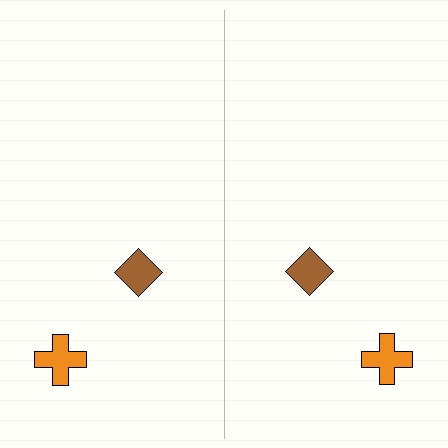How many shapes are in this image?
There are 4 shapes in this image.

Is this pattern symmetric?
Yes, this pattern has bilateral (reflection) symmetry.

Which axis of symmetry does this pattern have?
The pattern has a vertical axis of symmetry running through the center of the image.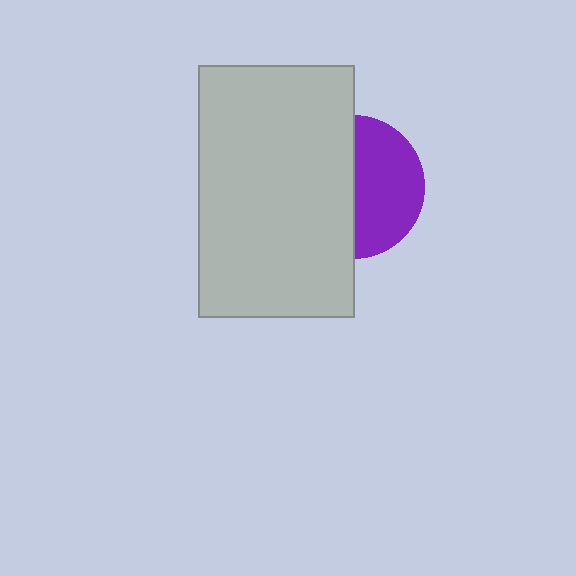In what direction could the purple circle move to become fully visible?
The purple circle could move right. That would shift it out from behind the light gray rectangle entirely.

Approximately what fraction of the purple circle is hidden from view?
Roughly 52% of the purple circle is hidden behind the light gray rectangle.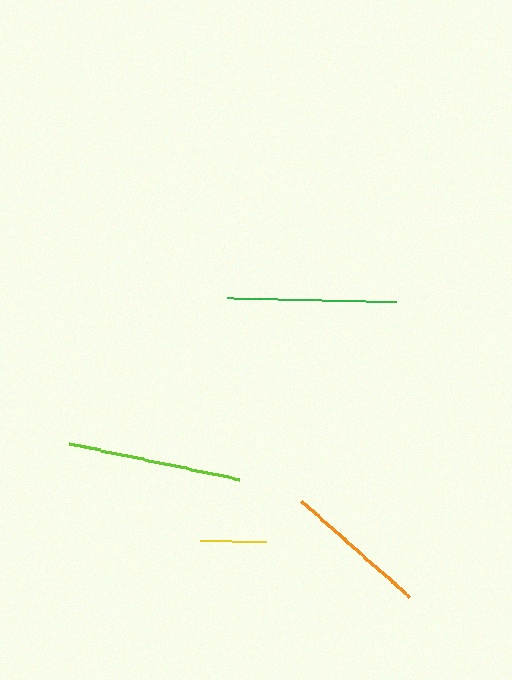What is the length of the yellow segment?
The yellow segment is approximately 66 pixels long.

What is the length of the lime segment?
The lime segment is approximately 174 pixels long.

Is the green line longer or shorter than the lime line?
The lime line is longer than the green line.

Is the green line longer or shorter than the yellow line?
The green line is longer than the yellow line.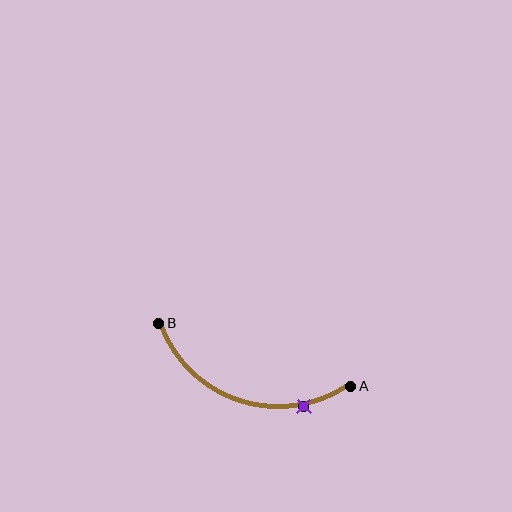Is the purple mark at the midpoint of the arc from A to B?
No. The purple mark lies on the arc but is closer to endpoint A. The arc midpoint would be at the point on the curve equidistant along the arc from both A and B.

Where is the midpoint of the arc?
The arc midpoint is the point on the curve farthest from the straight line joining A and B. It sits below that line.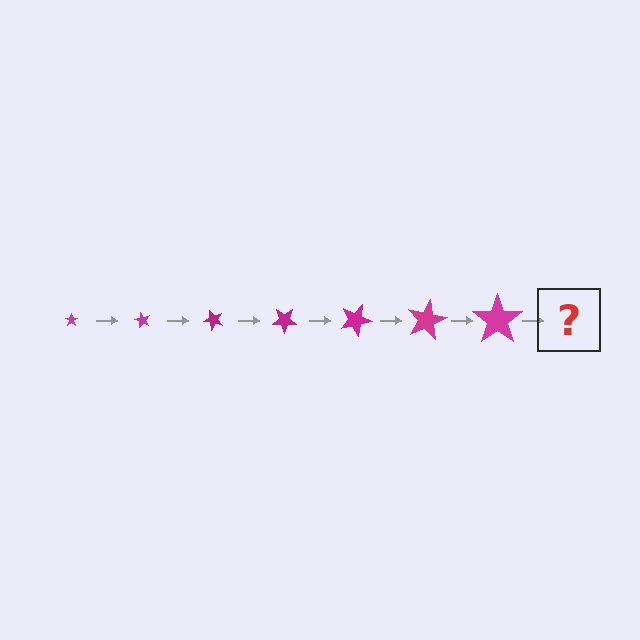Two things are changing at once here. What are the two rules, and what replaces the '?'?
The two rules are that the star grows larger each step and it rotates 60 degrees each step. The '?' should be a star, larger than the previous one and rotated 420 degrees from the start.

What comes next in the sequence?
The next element should be a star, larger than the previous one and rotated 420 degrees from the start.